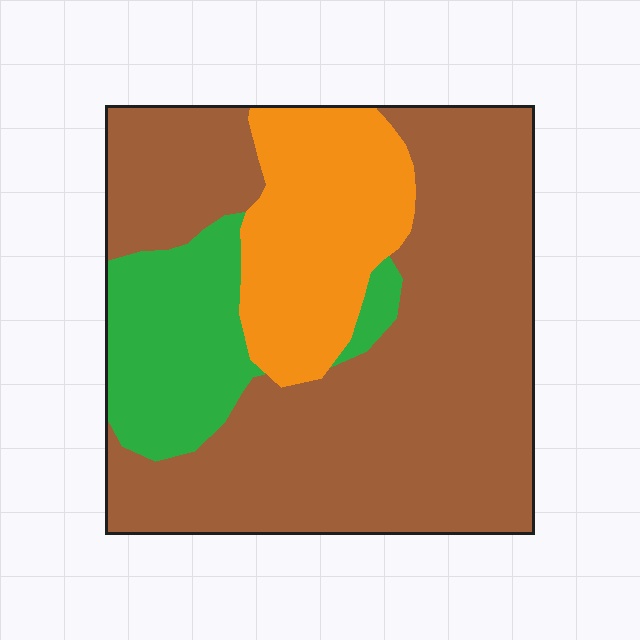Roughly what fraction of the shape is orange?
Orange takes up less than a quarter of the shape.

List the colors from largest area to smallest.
From largest to smallest: brown, orange, green.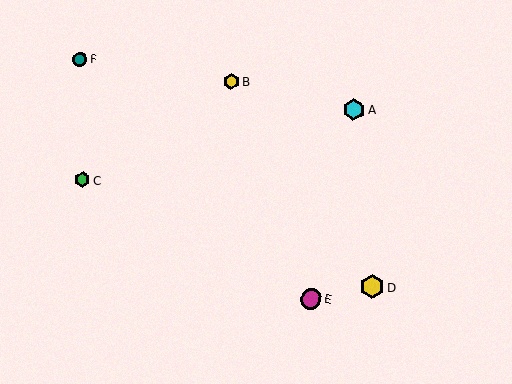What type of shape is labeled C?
Shape C is a green hexagon.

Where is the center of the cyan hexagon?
The center of the cyan hexagon is at (354, 110).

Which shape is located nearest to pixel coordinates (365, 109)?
The cyan hexagon (labeled A) at (354, 110) is nearest to that location.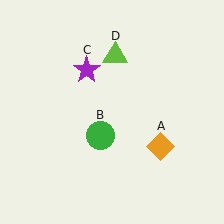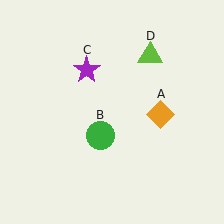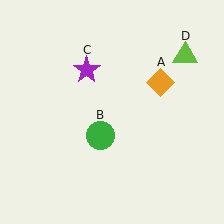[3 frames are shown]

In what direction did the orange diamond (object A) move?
The orange diamond (object A) moved up.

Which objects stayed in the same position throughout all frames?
Green circle (object B) and purple star (object C) remained stationary.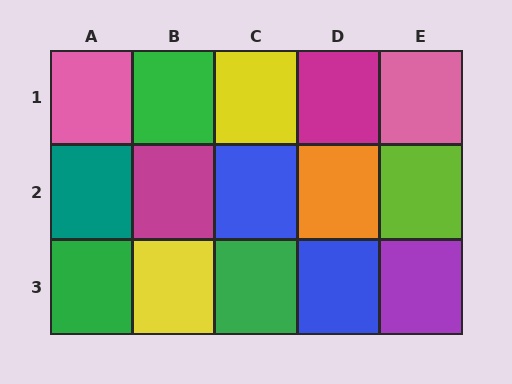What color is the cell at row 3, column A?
Green.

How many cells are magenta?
2 cells are magenta.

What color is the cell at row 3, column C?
Green.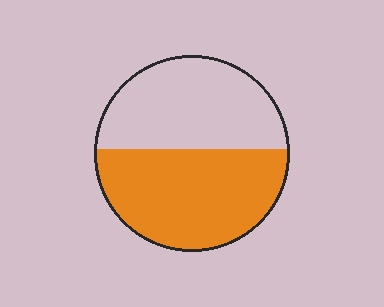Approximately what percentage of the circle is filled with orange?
Approximately 55%.